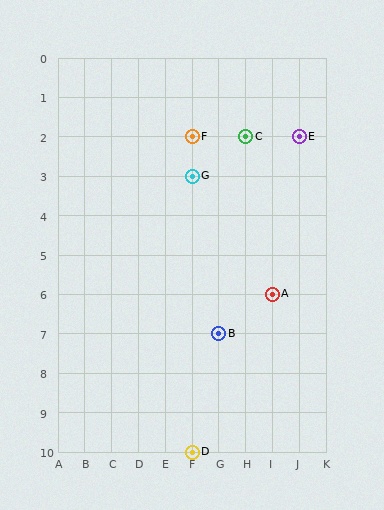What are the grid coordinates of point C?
Point C is at grid coordinates (H, 2).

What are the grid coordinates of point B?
Point B is at grid coordinates (G, 7).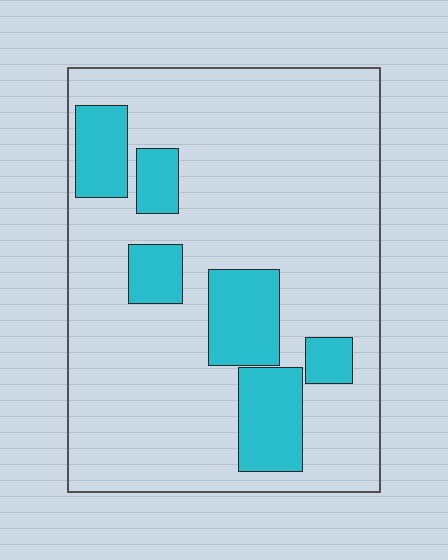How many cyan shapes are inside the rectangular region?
6.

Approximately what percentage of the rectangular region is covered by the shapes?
Approximately 20%.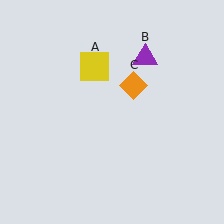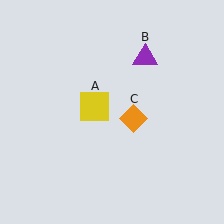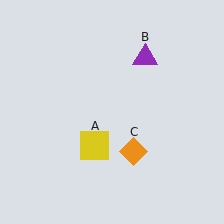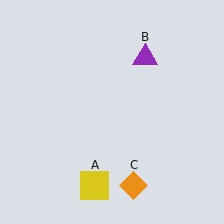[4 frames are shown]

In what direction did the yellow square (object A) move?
The yellow square (object A) moved down.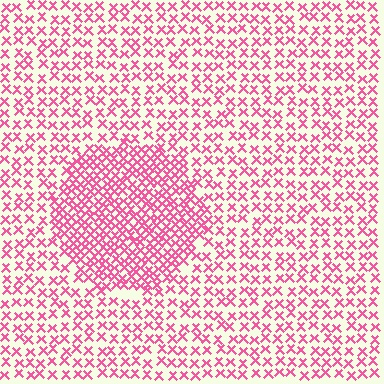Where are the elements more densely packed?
The elements are more densely packed inside the circle boundary.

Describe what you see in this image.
The image contains small pink elements arranged at two different densities. A circle-shaped region is visible where the elements are more densely packed than the surrounding area.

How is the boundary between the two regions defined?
The boundary is defined by a change in element density (approximately 1.9x ratio). All elements are the same color, size, and shape.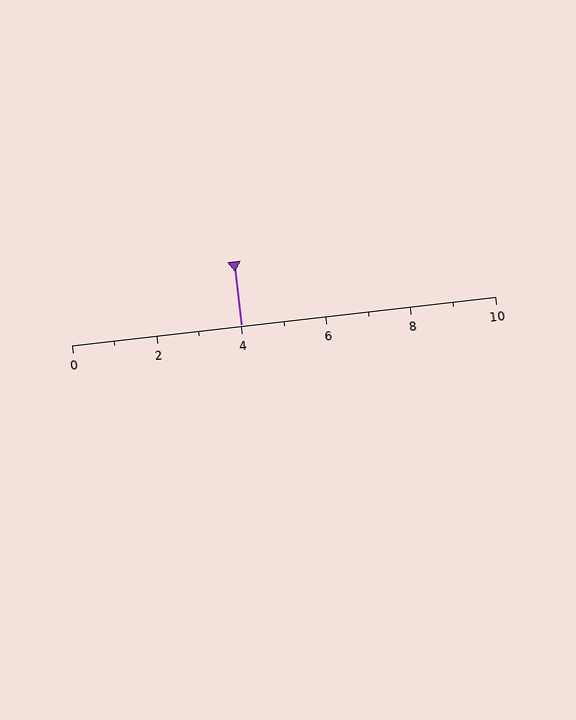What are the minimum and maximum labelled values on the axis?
The axis runs from 0 to 10.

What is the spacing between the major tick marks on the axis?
The major ticks are spaced 2 apart.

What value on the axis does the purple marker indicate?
The marker indicates approximately 4.